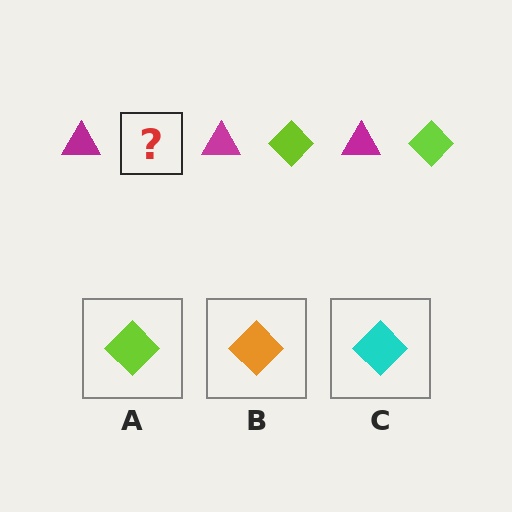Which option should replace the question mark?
Option A.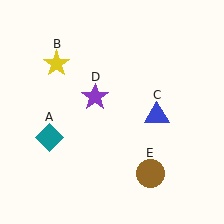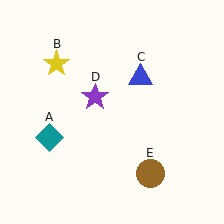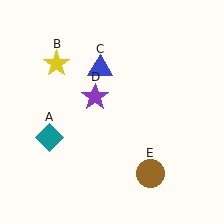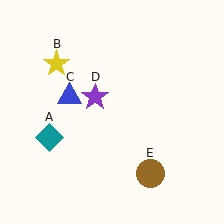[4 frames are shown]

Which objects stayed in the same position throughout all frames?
Teal diamond (object A) and yellow star (object B) and purple star (object D) and brown circle (object E) remained stationary.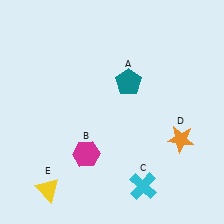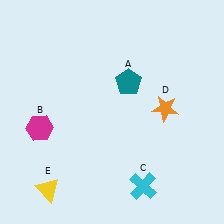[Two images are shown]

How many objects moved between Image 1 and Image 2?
2 objects moved between the two images.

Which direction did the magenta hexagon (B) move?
The magenta hexagon (B) moved left.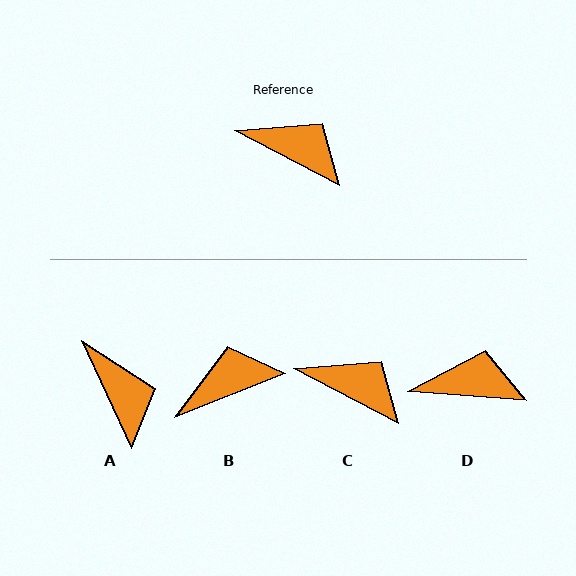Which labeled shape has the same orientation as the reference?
C.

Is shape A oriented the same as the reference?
No, it is off by about 37 degrees.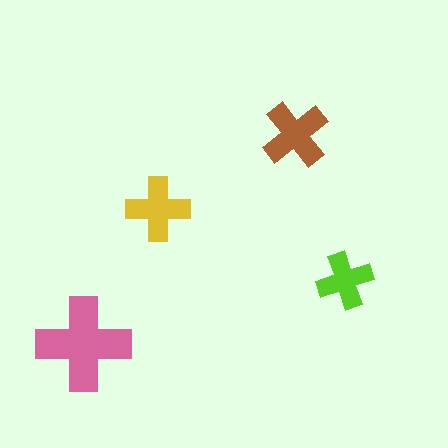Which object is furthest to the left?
The pink cross is leftmost.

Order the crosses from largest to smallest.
the pink one, the brown one, the yellow one, the lime one.